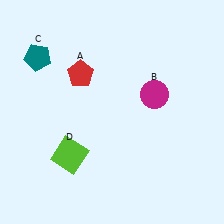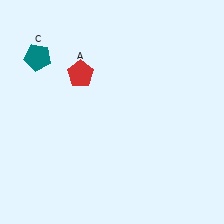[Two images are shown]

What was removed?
The magenta circle (B), the lime square (D) were removed in Image 2.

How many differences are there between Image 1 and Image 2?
There are 2 differences between the two images.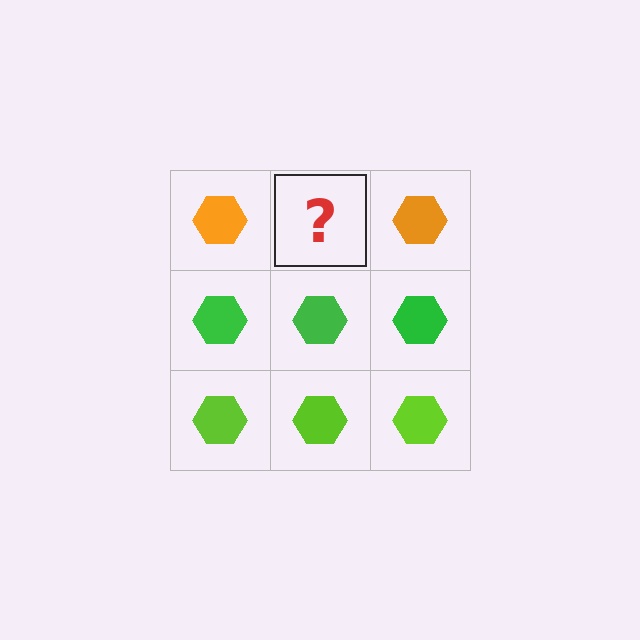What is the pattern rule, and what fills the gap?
The rule is that each row has a consistent color. The gap should be filled with an orange hexagon.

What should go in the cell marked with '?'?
The missing cell should contain an orange hexagon.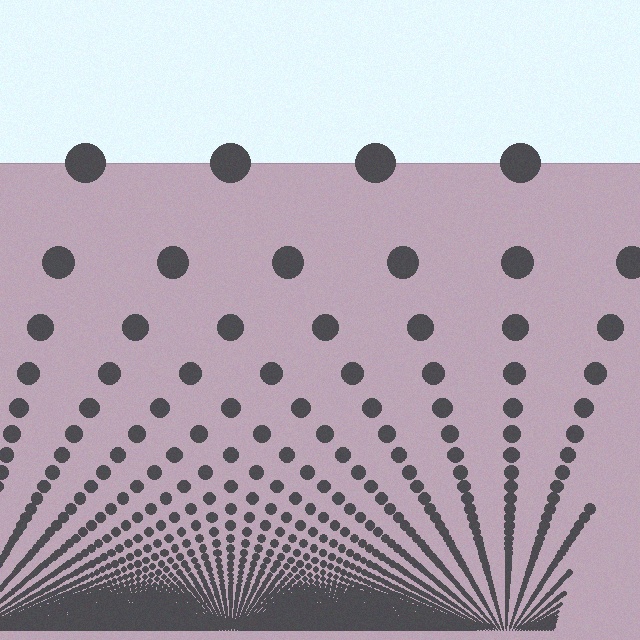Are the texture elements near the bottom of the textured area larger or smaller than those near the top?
Smaller. The gradient is inverted — elements near the bottom are smaller and denser.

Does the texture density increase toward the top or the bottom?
Density increases toward the bottom.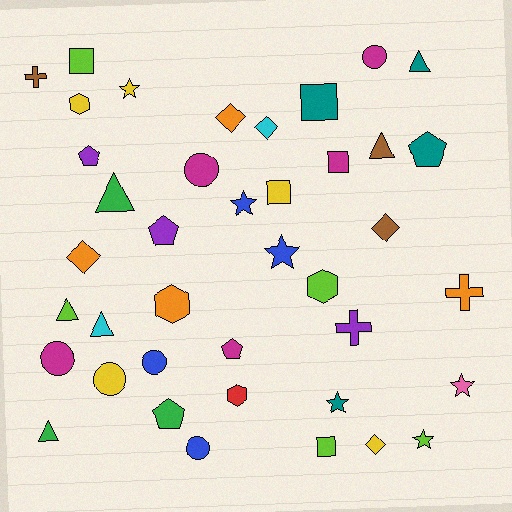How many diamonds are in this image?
There are 5 diamonds.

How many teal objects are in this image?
There are 4 teal objects.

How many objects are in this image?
There are 40 objects.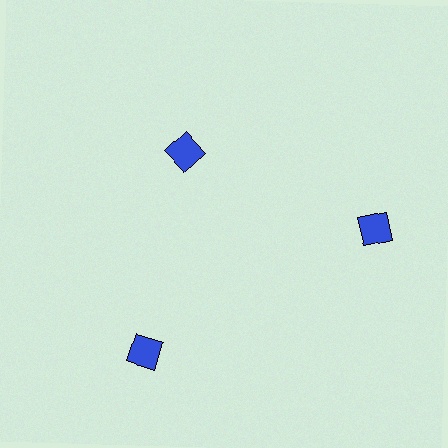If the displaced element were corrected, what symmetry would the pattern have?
It would have 3-fold rotational symmetry — the pattern would map onto itself every 120 degrees.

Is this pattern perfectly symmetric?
No. The 3 blue diamonds are arranged in a ring, but one element near the 11 o'clock position is pulled inward toward the center, breaking the 3-fold rotational symmetry.